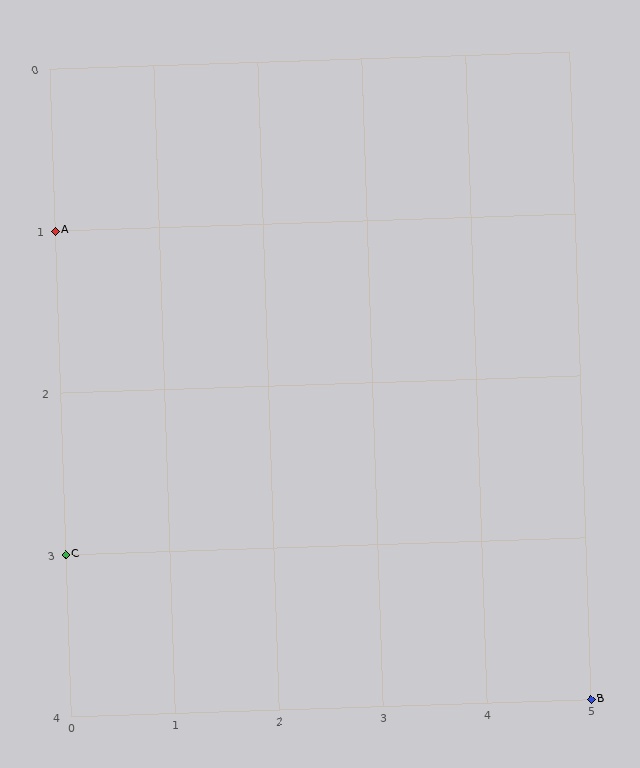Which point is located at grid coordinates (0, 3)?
Point C is at (0, 3).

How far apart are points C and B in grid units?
Points C and B are 5 columns and 1 row apart (about 5.1 grid units diagonally).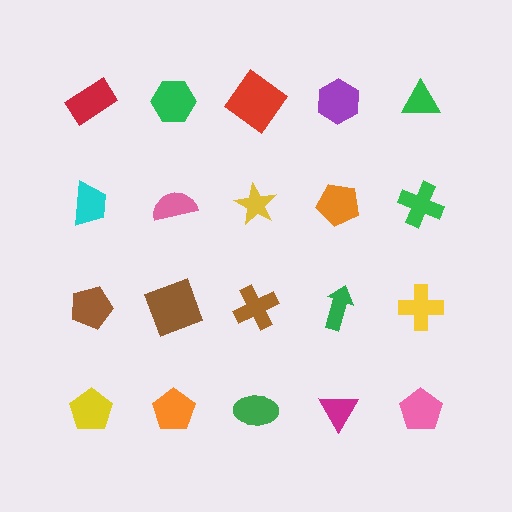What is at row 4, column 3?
A green ellipse.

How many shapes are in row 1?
5 shapes.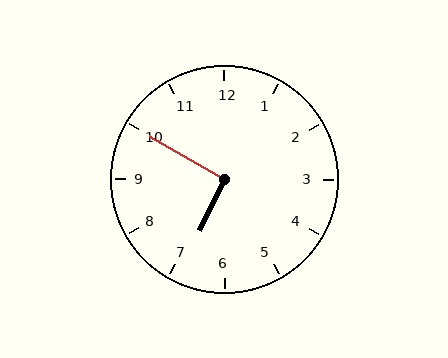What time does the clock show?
6:50.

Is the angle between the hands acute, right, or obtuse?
It is right.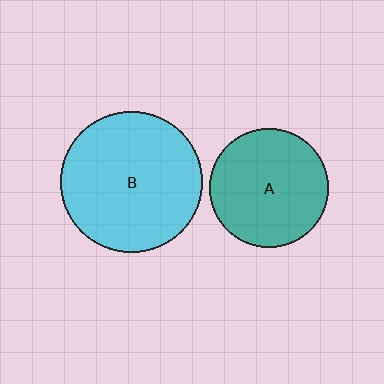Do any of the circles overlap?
No, none of the circles overlap.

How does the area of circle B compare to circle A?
Approximately 1.4 times.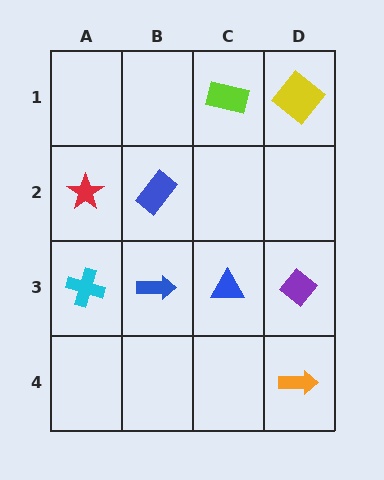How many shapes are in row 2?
2 shapes.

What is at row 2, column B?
A blue rectangle.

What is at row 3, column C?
A blue triangle.